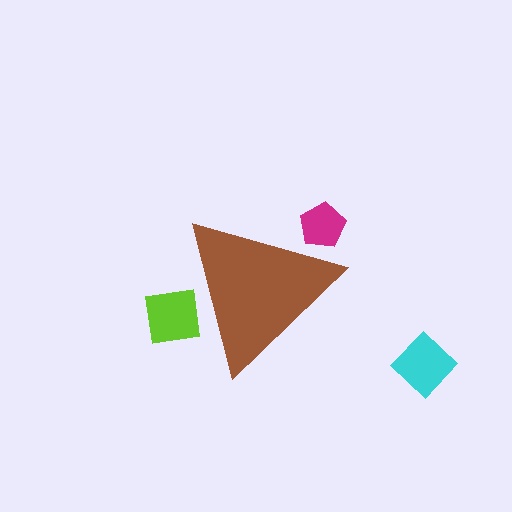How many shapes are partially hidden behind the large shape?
2 shapes are partially hidden.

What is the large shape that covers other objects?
A brown triangle.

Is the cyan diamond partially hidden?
No, the cyan diamond is fully visible.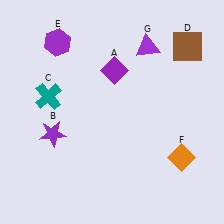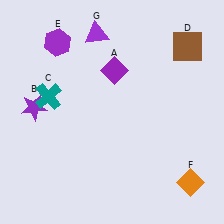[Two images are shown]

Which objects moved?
The objects that moved are: the purple star (B), the orange diamond (F), the purple triangle (G).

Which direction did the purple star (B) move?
The purple star (B) moved up.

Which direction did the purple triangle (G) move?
The purple triangle (G) moved left.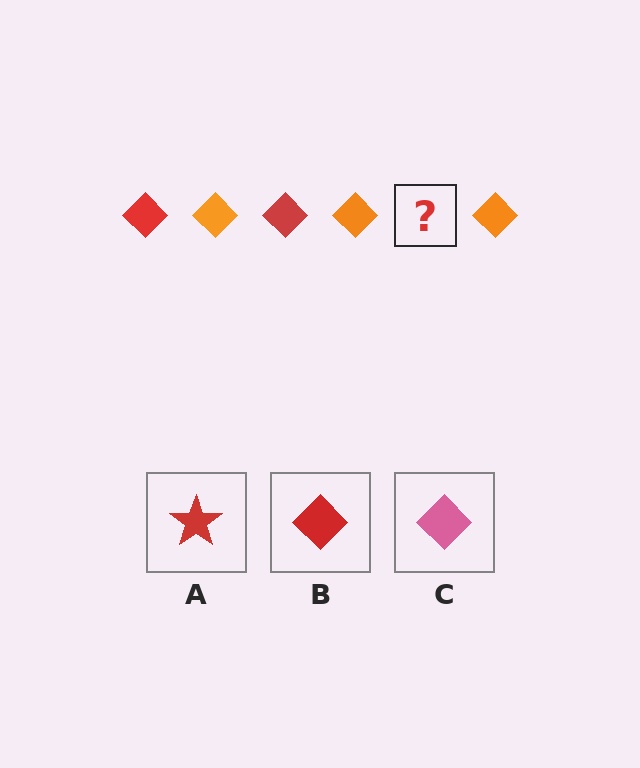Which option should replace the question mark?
Option B.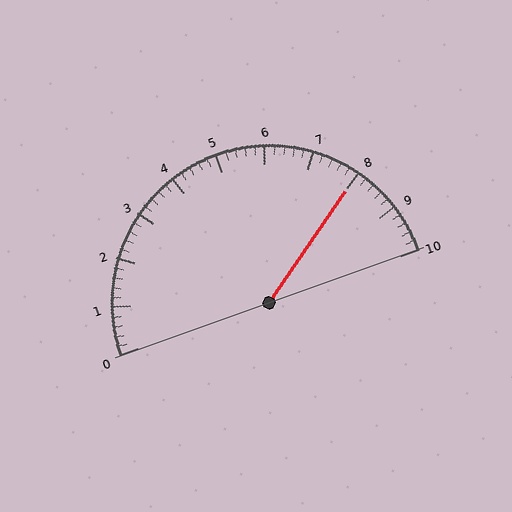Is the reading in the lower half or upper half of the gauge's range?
The reading is in the upper half of the range (0 to 10).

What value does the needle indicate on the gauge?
The needle indicates approximately 8.0.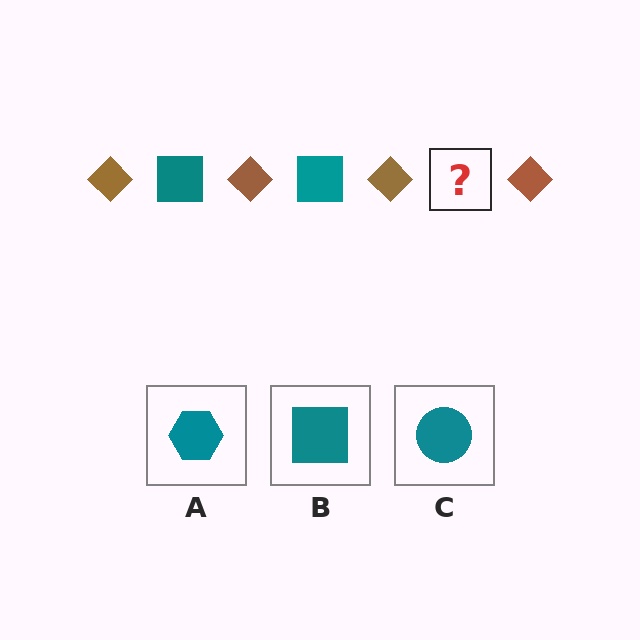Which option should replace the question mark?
Option B.